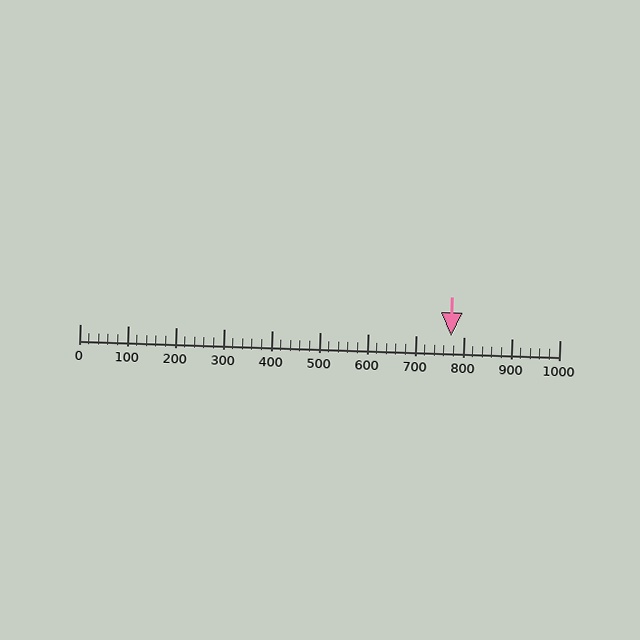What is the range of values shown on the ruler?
The ruler shows values from 0 to 1000.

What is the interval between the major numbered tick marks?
The major tick marks are spaced 100 units apart.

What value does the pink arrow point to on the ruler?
The pink arrow points to approximately 775.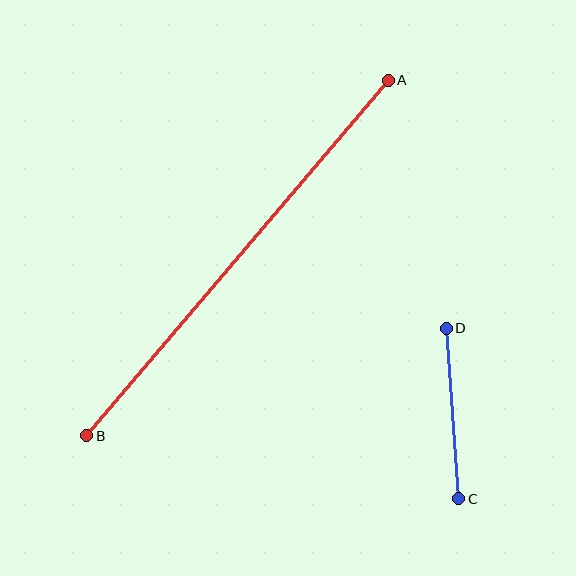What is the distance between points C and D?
The distance is approximately 171 pixels.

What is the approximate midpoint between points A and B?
The midpoint is at approximately (237, 258) pixels.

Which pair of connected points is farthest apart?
Points A and B are farthest apart.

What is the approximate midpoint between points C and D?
The midpoint is at approximately (452, 413) pixels.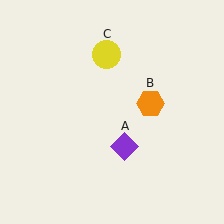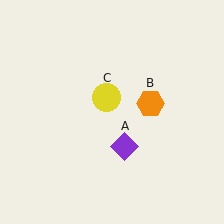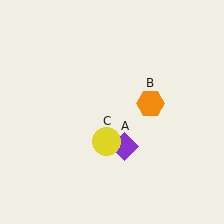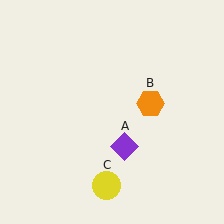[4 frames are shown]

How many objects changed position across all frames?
1 object changed position: yellow circle (object C).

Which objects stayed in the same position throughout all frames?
Purple diamond (object A) and orange hexagon (object B) remained stationary.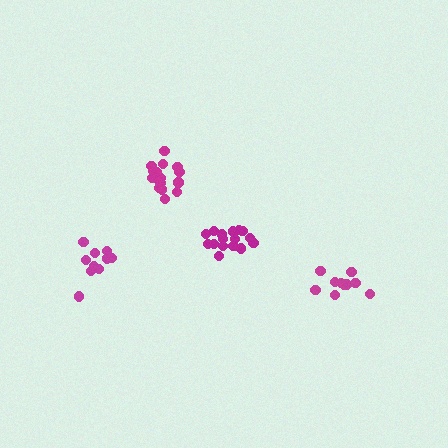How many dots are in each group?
Group 1: 16 dots, Group 2: 10 dots, Group 3: 16 dots, Group 4: 11 dots (53 total).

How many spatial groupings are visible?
There are 4 spatial groupings.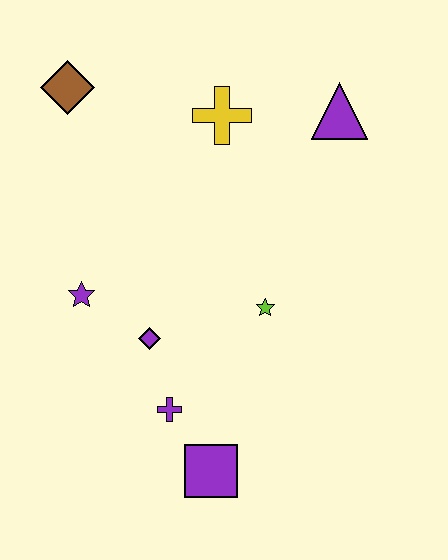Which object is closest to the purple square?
The purple cross is closest to the purple square.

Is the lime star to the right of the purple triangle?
No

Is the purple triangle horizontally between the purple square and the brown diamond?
No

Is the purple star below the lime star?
No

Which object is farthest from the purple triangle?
The purple square is farthest from the purple triangle.